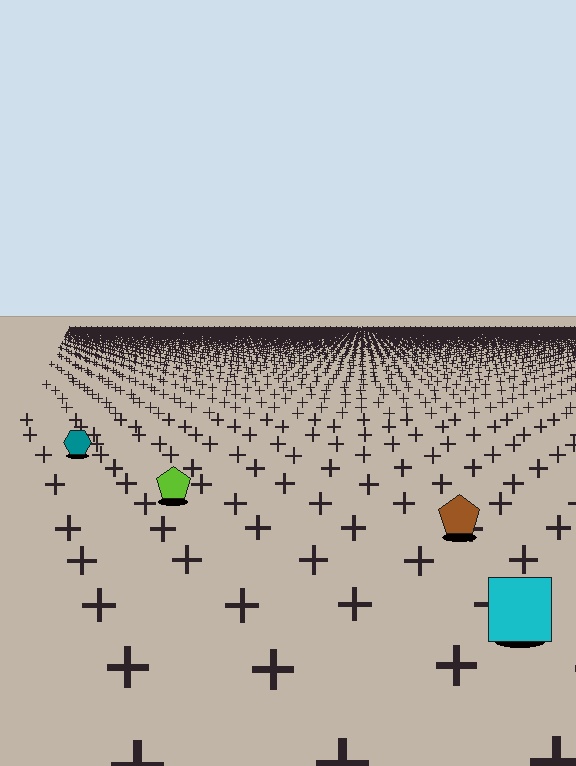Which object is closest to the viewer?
The cyan square is closest. The texture marks near it are larger and more spread out.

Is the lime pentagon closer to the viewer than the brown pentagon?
No. The brown pentagon is closer — you can tell from the texture gradient: the ground texture is coarser near it.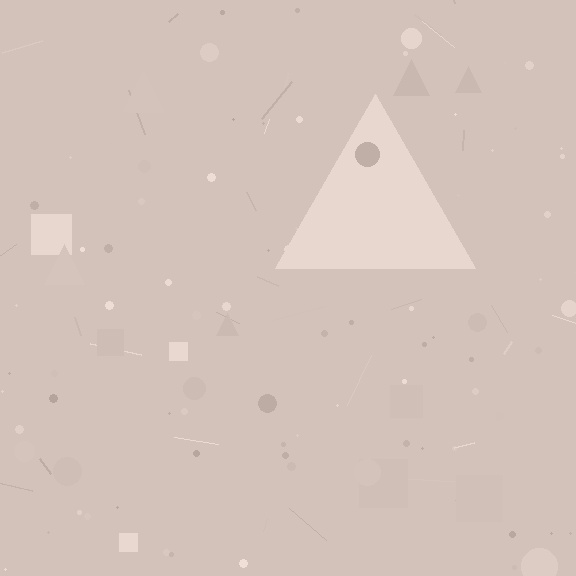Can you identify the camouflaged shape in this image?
The camouflaged shape is a triangle.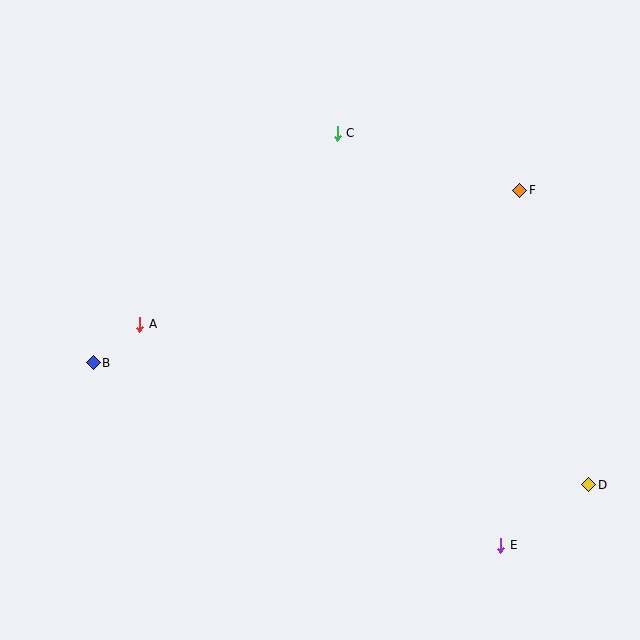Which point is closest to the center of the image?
Point A at (140, 324) is closest to the center.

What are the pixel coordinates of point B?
Point B is at (93, 363).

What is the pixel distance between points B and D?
The distance between B and D is 510 pixels.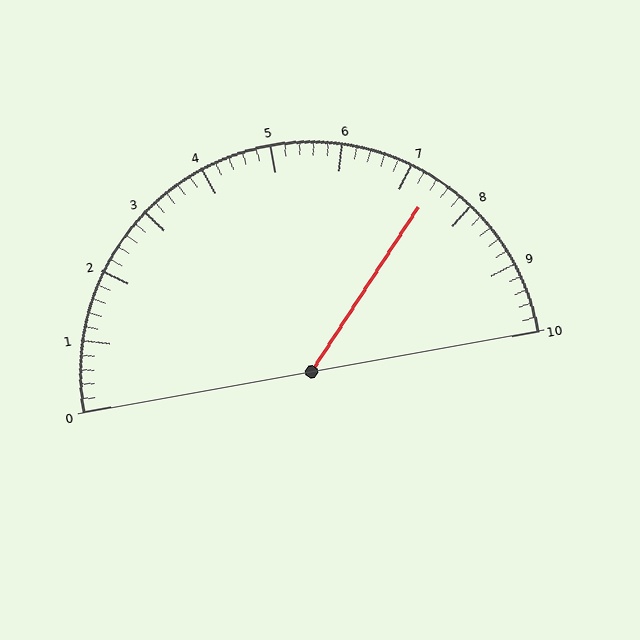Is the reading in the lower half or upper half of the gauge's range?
The reading is in the upper half of the range (0 to 10).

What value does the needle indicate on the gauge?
The needle indicates approximately 7.4.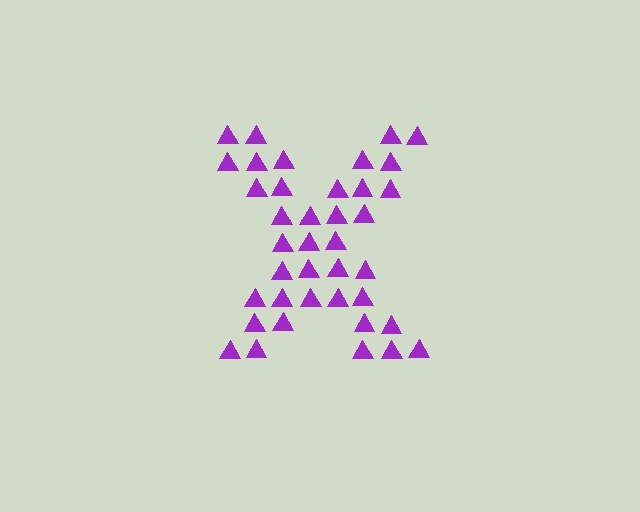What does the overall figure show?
The overall figure shows the letter X.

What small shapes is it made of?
It is made of small triangles.